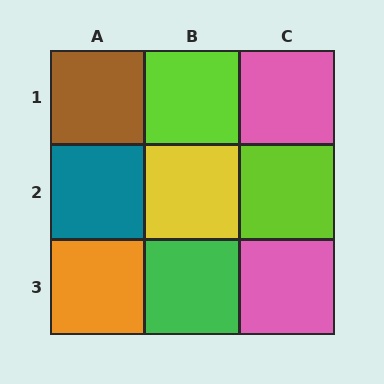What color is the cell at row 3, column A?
Orange.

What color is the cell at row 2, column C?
Lime.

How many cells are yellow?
1 cell is yellow.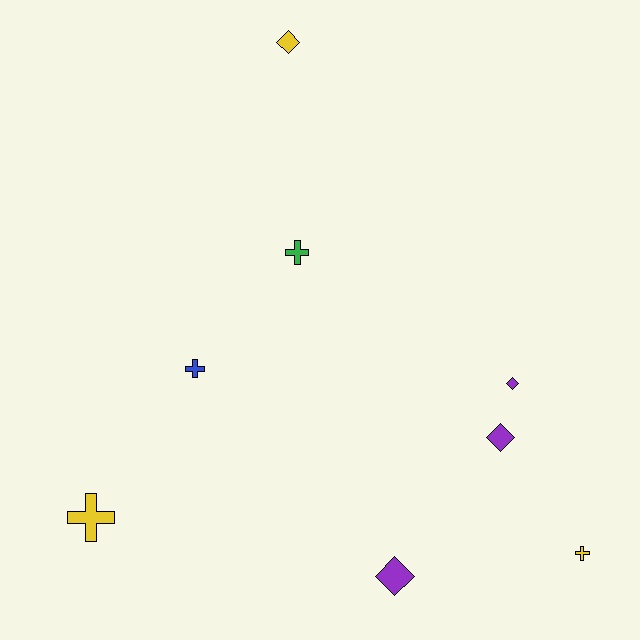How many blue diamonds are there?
There are no blue diamonds.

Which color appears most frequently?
Yellow, with 3 objects.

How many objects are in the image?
There are 8 objects.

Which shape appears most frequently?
Diamond, with 4 objects.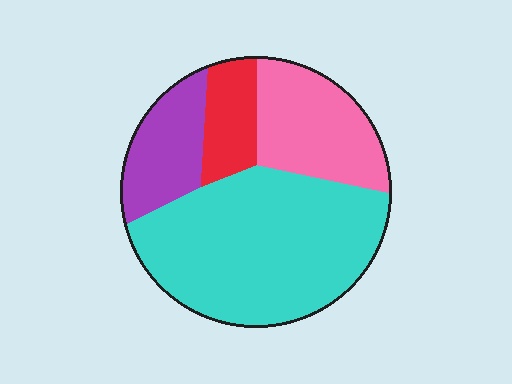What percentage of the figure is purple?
Purple takes up about one sixth (1/6) of the figure.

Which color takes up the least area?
Red, at roughly 10%.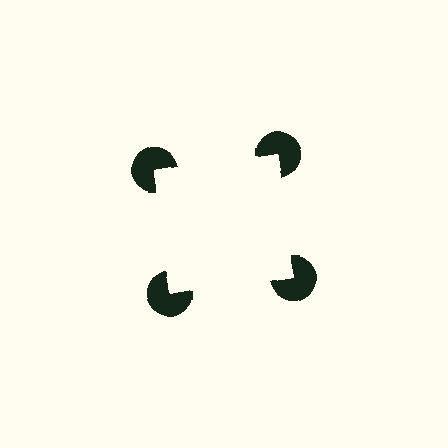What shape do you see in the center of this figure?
An illusory square — its edges are inferred from the aligned wedge cuts in the pac-man discs, not physically drawn.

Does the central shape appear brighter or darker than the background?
It typically appears slightly brighter than the background, even though no actual brightness change is drawn.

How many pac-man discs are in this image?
There are 4 — one at each vertex of the illusory square.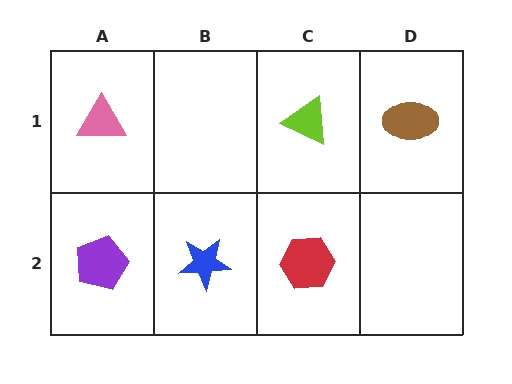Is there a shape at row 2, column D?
No, that cell is empty.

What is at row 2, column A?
A purple pentagon.